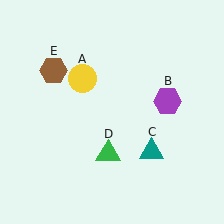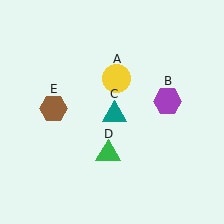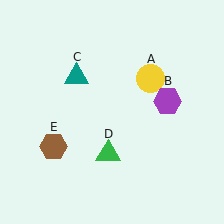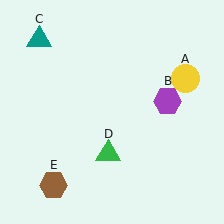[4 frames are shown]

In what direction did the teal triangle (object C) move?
The teal triangle (object C) moved up and to the left.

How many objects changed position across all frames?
3 objects changed position: yellow circle (object A), teal triangle (object C), brown hexagon (object E).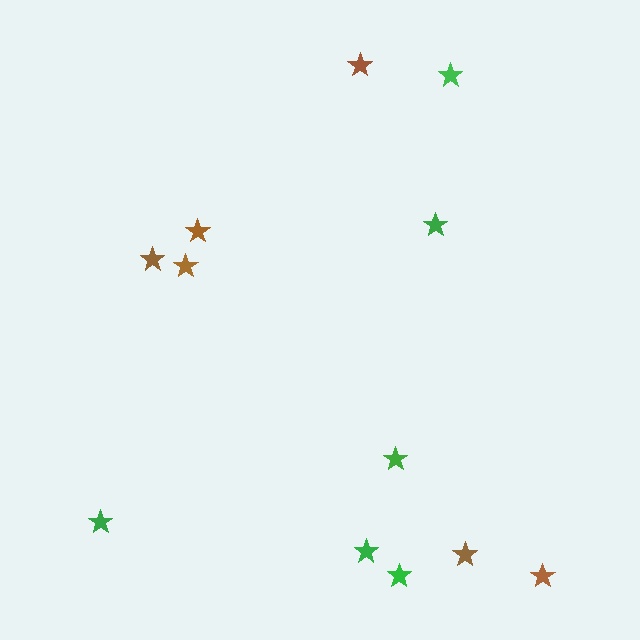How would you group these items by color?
There are 2 groups: one group of brown stars (6) and one group of green stars (6).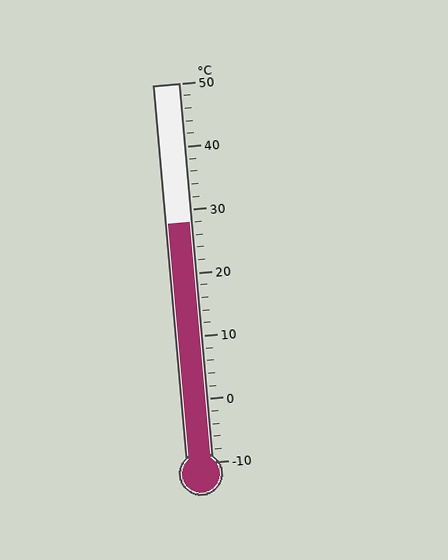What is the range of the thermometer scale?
The thermometer scale ranges from -10°C to 50°C.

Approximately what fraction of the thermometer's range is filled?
The thermometer is filled to approximately 65% of its range.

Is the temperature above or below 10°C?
The temperature is above 10°C.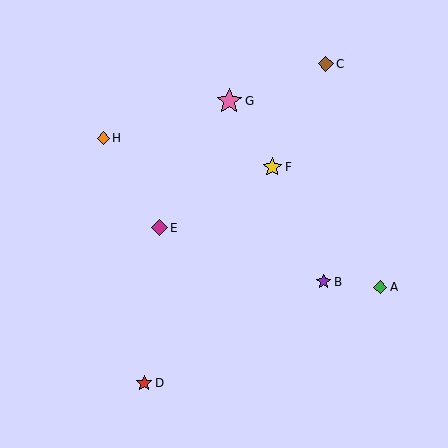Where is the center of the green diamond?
The center of the green diamond is at (380, 287).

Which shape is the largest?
The pink star (labeled G) is the largest.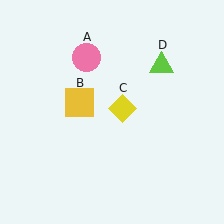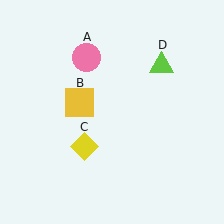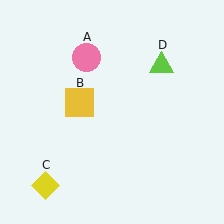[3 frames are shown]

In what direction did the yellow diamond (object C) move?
The yellow diamond (object C) moved down and to the left.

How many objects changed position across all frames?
1 object changed position: yellow diamond (object C).